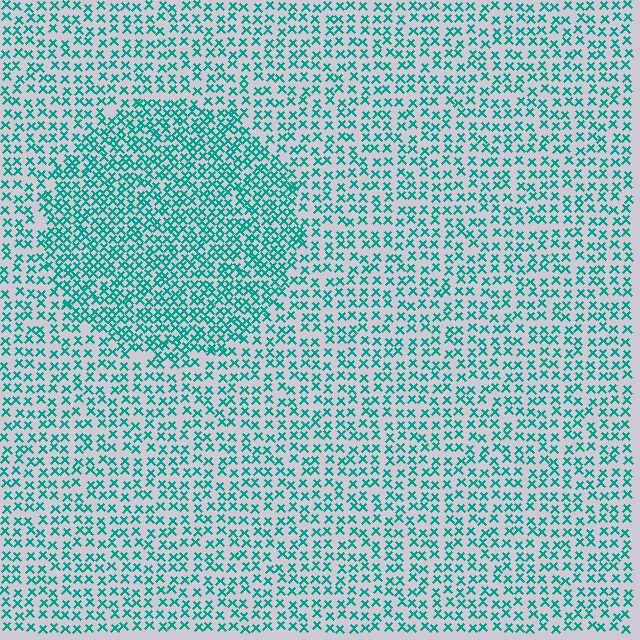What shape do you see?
I see a circle.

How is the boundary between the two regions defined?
The boundary is defined by a change in element density (approximately 1.8x ratio). All elements are the same color, size, and shape.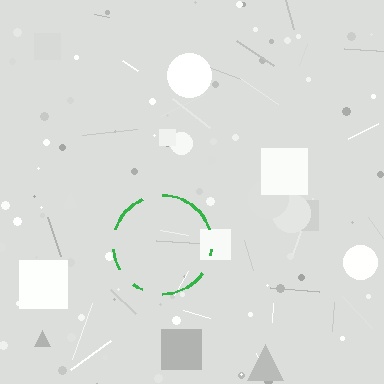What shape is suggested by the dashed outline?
The dashed outline suggests a circle.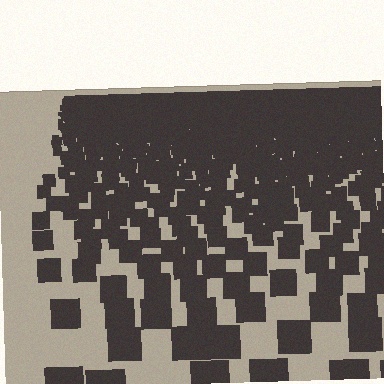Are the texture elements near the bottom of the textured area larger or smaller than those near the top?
Larger. Near the bottom, elements are closer to the viewer and appear at a bigger on-screen size.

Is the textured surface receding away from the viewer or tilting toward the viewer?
The surface is receding away from the viewer. Texture elements get smaller and denser toward the top.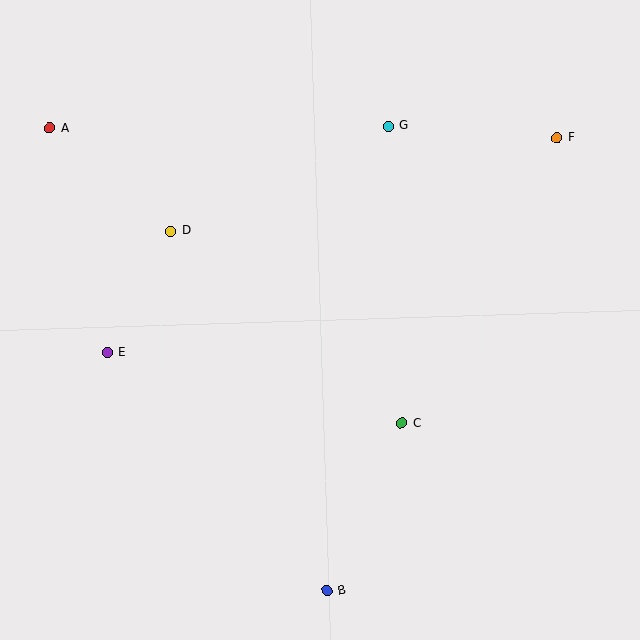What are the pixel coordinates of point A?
Point A is at (49, 128).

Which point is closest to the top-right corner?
Point F is closest to the top-right corner.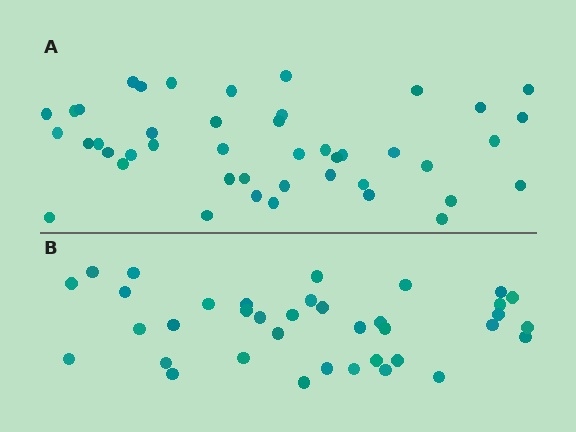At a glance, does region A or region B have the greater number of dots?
Region A (the top region) has more dots.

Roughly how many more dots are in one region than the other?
Region A has roughly 8 or so more dots than region B.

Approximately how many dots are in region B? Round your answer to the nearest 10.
About 40 dots. (The exact count is 37, which rounds to 40.)